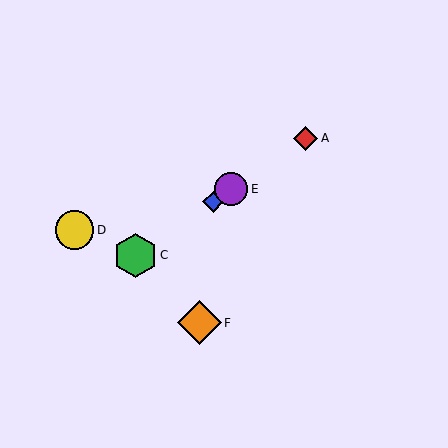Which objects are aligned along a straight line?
Objects A, B, C, E are aligned along a straight line.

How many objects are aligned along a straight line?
4 objects (A, B, C, E) are aligned along a straight line.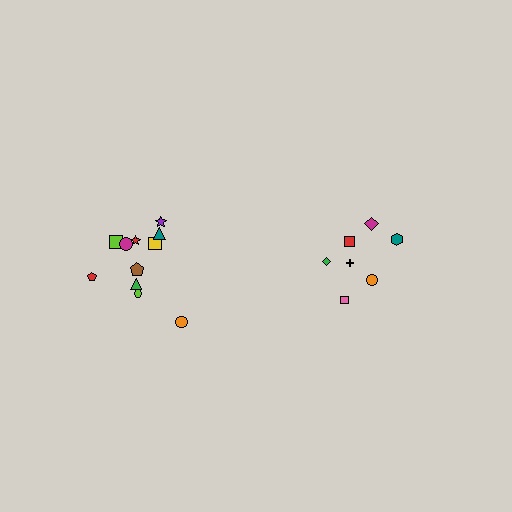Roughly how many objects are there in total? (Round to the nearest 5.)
Roughly 20 objects in total.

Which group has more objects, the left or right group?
The left group.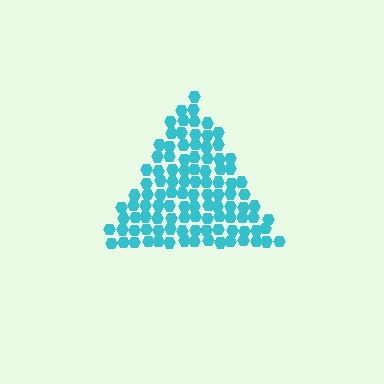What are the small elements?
The small elements are hexagons.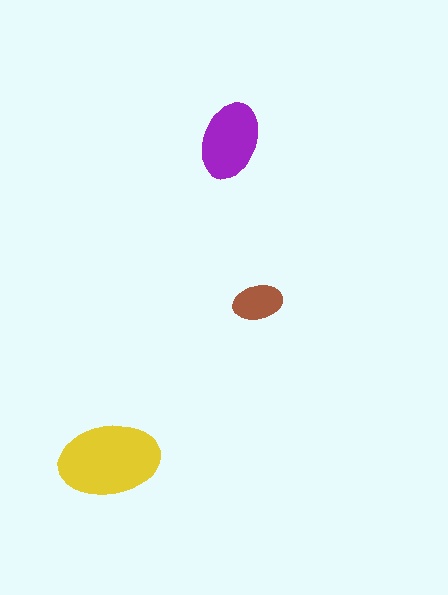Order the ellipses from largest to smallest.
the yellow one, the purple one, the brown one.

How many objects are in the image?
There are 3 objects in the image.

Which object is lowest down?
The yellow ellipse is bottommost.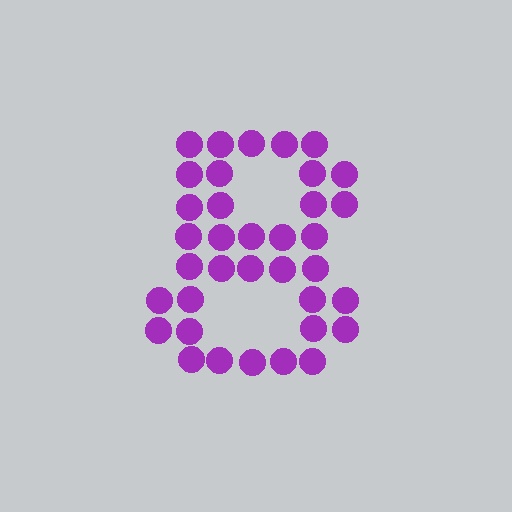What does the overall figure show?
The overall figure shows the digit 8.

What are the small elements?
The small elements are circles.